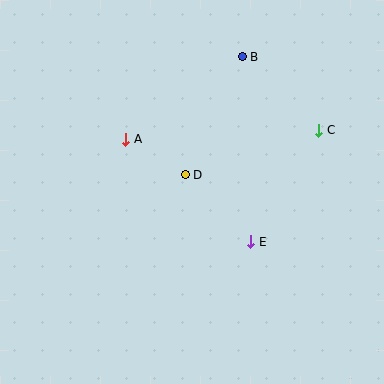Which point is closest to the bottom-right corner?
Point E is closest to the bottom-right corner.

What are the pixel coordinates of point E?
Point E is at (251, 242).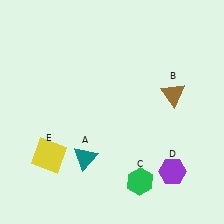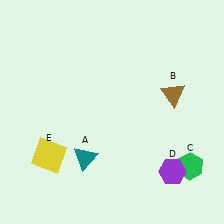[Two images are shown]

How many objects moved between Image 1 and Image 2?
1 object moved between the two images.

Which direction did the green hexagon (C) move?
The green hexagon (C) moved right.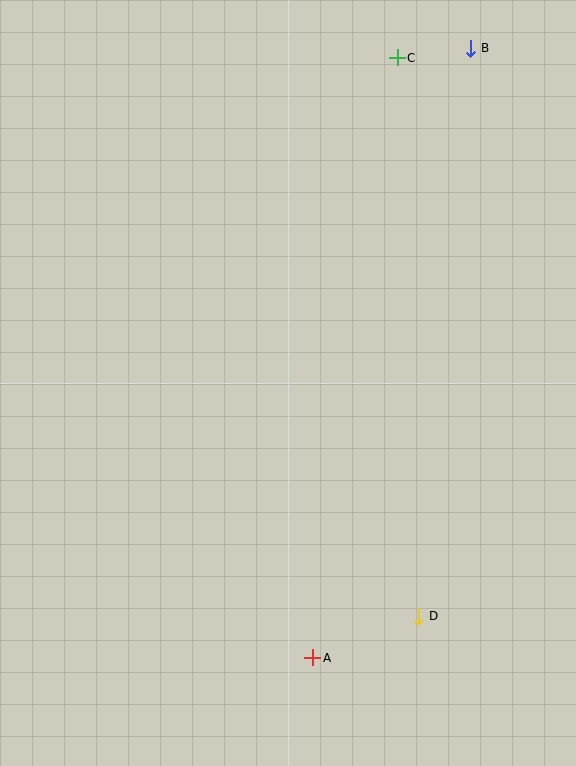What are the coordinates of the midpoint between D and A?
The midpoint between D and A is at (366, 637).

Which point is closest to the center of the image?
Point D at (419, 616) is closest to the center.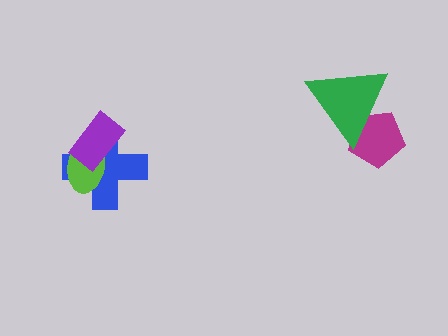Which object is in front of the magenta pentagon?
The green triangle is in front of the magenta pentagon.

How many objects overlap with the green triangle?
1 object overlaps with the green triangle.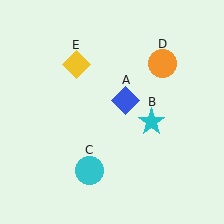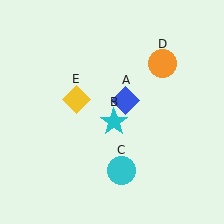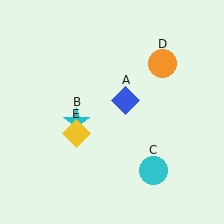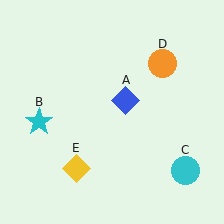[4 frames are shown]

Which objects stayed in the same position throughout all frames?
Blue diamond (object A) and orange circle (object D) remained stationary.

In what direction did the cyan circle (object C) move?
The cyan circle (object C) moved right.